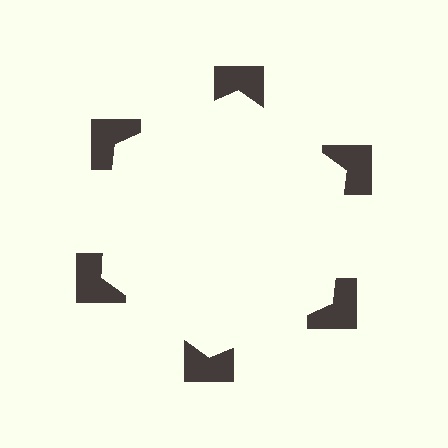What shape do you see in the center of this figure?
An illusory hexagon — its edges are inferred from the aligned wedge cuts in the notched squares, not physically drawn.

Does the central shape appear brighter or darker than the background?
It typically appears slightly brighter than the background, even though no actual brightness change is drawn.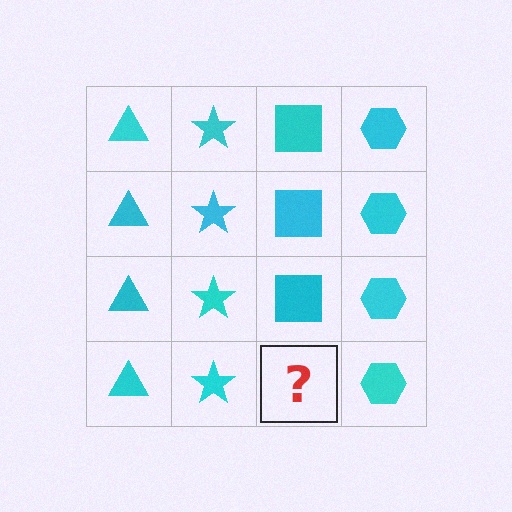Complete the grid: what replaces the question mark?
The question mark should be replaced with a cyan square.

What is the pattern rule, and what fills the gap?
The rule is that each column has a consistent shape. The gap should be filled with a cyan square.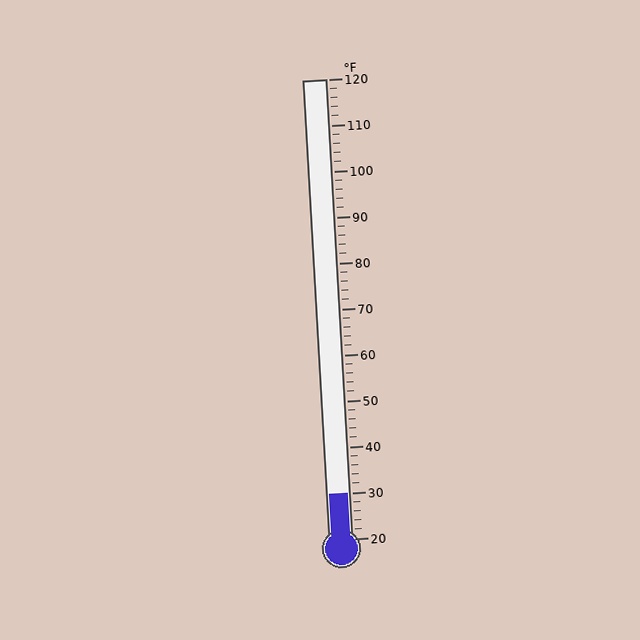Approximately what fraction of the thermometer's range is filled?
The thermometer is filled to approximately 10% of its range.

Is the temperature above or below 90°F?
The temperature is below 90°F.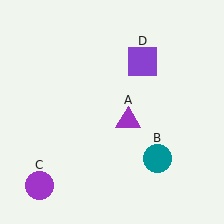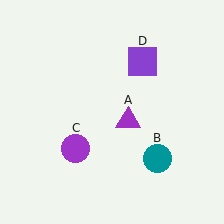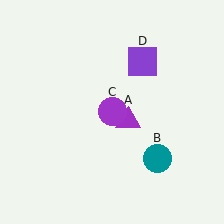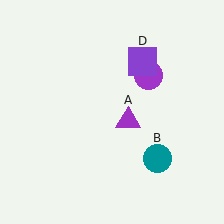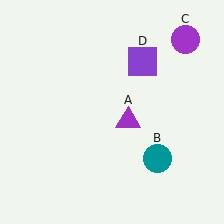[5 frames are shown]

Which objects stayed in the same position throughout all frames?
Purple triangle (object A) and teal circle (object B) and purple square (object D) remained stationary.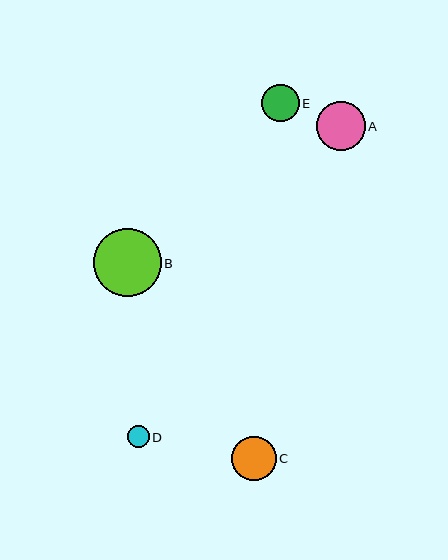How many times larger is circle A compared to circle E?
Circle A is approximately 1.3 times the size of circle E.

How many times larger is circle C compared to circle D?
Circle C is approximately 2.1 times the size of circle D.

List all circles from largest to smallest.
From largest to smallest: B, A, C, E, D.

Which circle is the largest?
Circle B is the largest with a size of approximately 68 pixels.